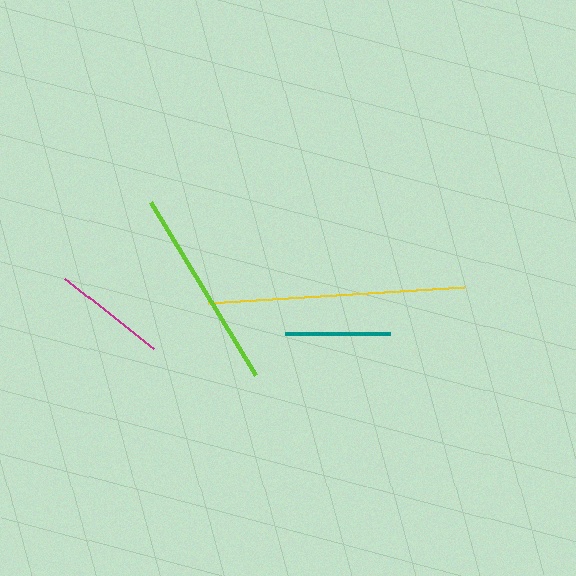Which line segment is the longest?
The yellow line is the longest at approximately 257 pixels.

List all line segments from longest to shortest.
From longest to shortest: yellow, lime, magenta, teal.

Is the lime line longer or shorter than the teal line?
The lime line is longer than the teal line.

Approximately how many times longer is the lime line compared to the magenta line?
The lime line is approximately 1.8 times the length of the magenta line.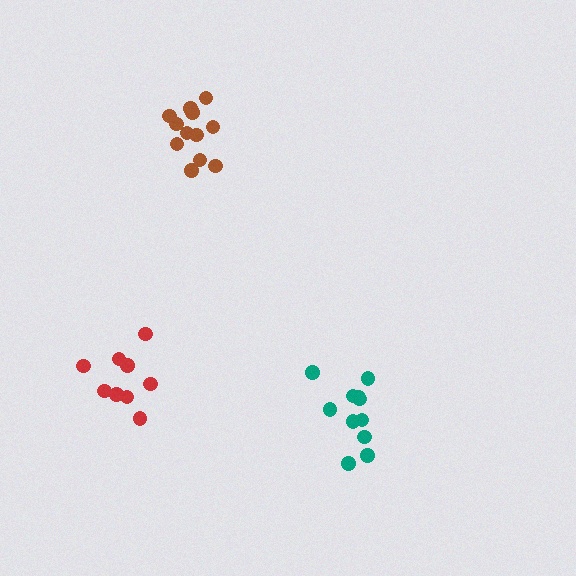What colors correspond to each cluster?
The clusters are colored: red, brown, teal.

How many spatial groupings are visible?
There are 3 spatial groupings.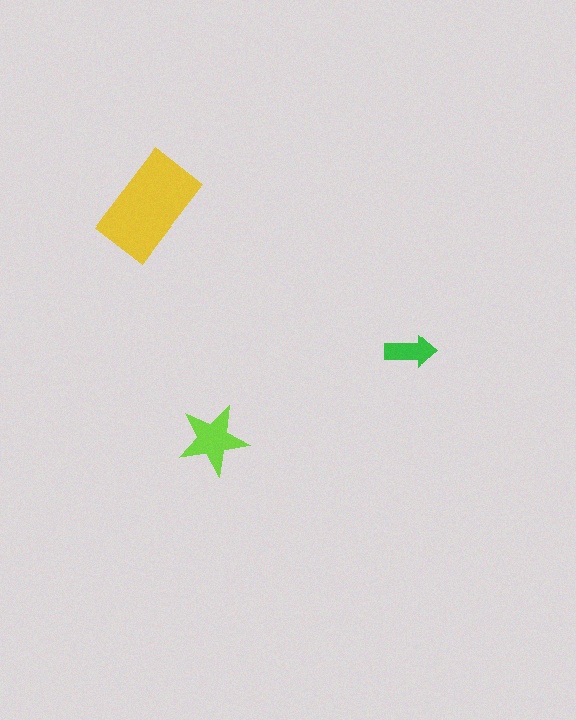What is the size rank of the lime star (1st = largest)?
2nd.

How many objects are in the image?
There are 3 objects in the image.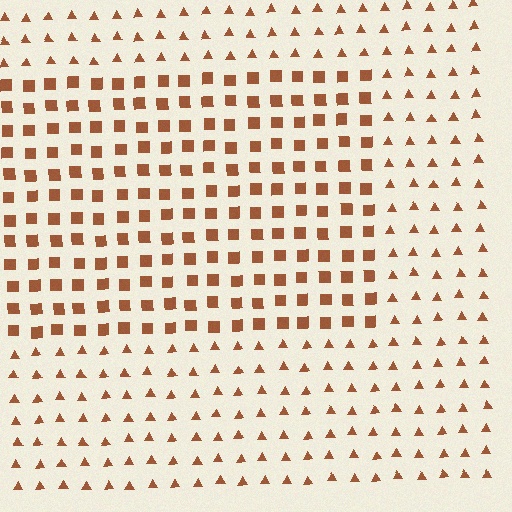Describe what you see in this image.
The image is filled with small brown elements arranged in a uniform grid. A rectangle-shaped region contains squares, while the surrounding area contains triangles. The boundary is defined purely by the change in element shape.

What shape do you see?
I see a rectangle.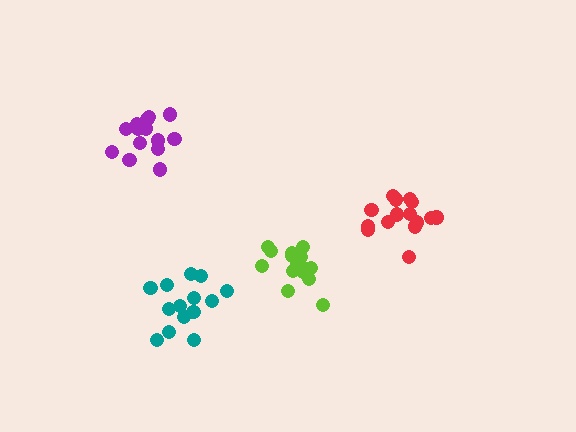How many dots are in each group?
Group 1: 14 dots, Group 2: 14 dots, Group 3: 15 dots, Group 4: 17 dots (60 total).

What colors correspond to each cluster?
The clusters are colored: purple, teal, red, lime.